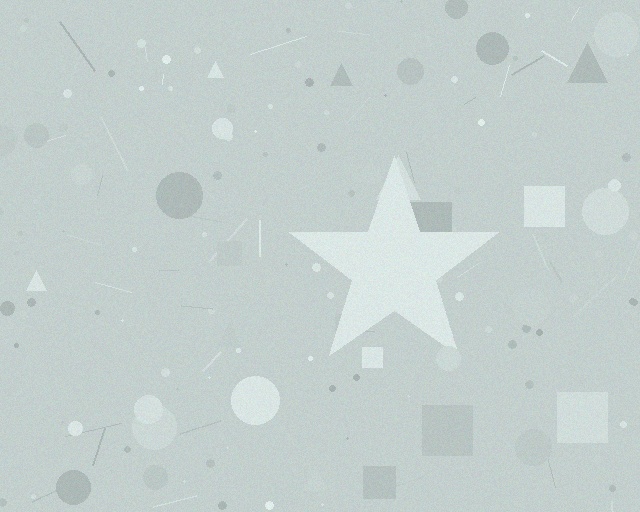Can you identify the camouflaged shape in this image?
The camouflaged shape is a star.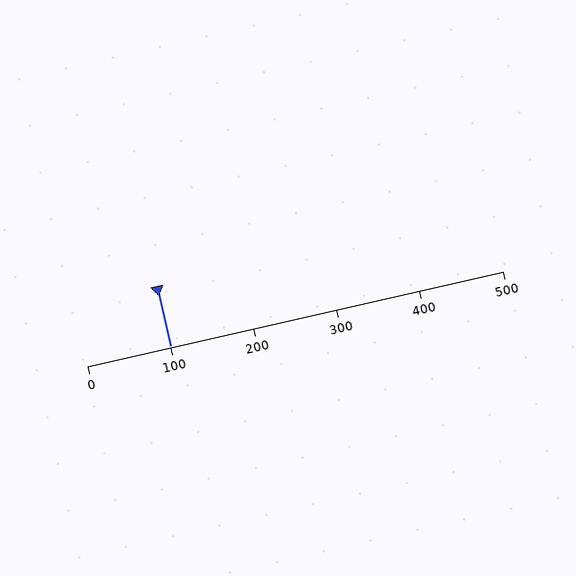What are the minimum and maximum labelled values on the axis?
The axis runs from 0 to 500.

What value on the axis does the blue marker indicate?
The marker indicates approximately 100.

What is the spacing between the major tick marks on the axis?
The major ticks are spaced 100 apart.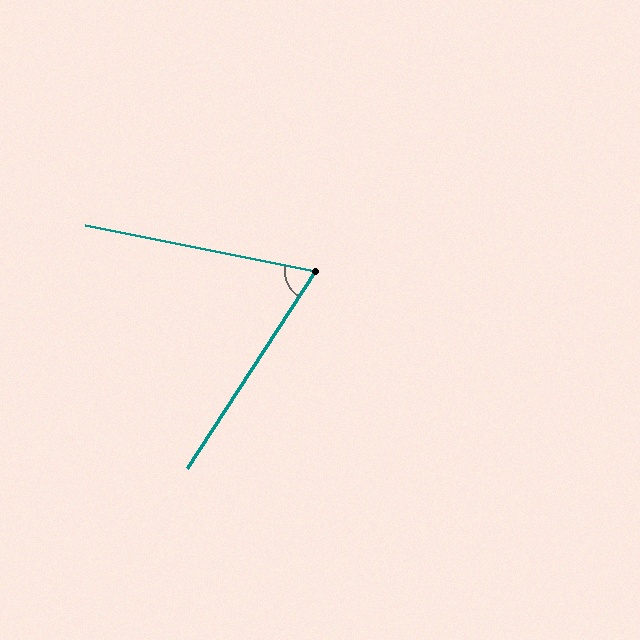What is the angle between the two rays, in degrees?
Approximately 68 degrees.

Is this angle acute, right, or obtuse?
It is acute.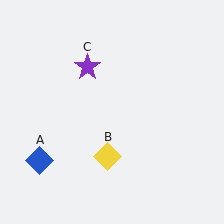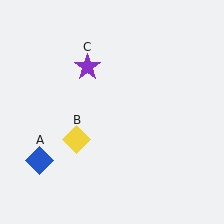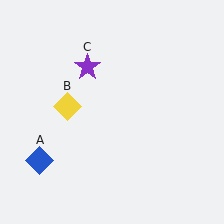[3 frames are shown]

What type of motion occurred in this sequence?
The yellow diamond (object B) rotated clockwise around the center of the scene.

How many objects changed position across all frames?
1 object changed position: yellow diamond (object B).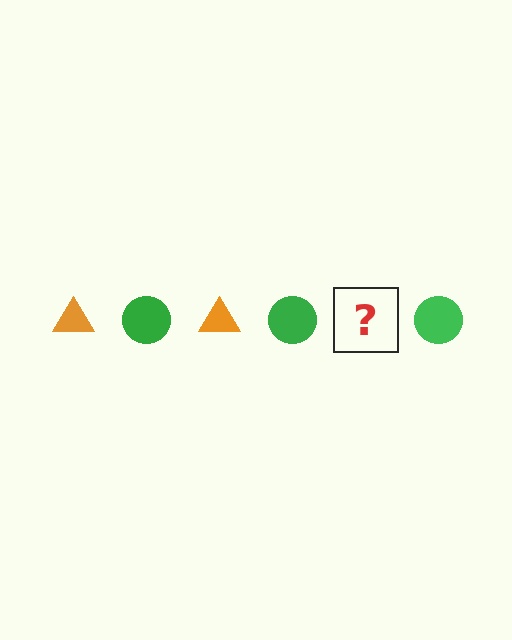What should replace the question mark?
The question mark should be replaced with an orange triangle.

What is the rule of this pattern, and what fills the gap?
The rule is that the pattern alternates between orange triangle and green circle. The gap should be filled with an orange triangle.